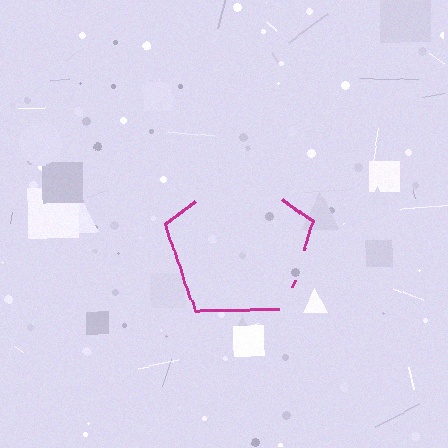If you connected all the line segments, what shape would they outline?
They would outline a pentagon.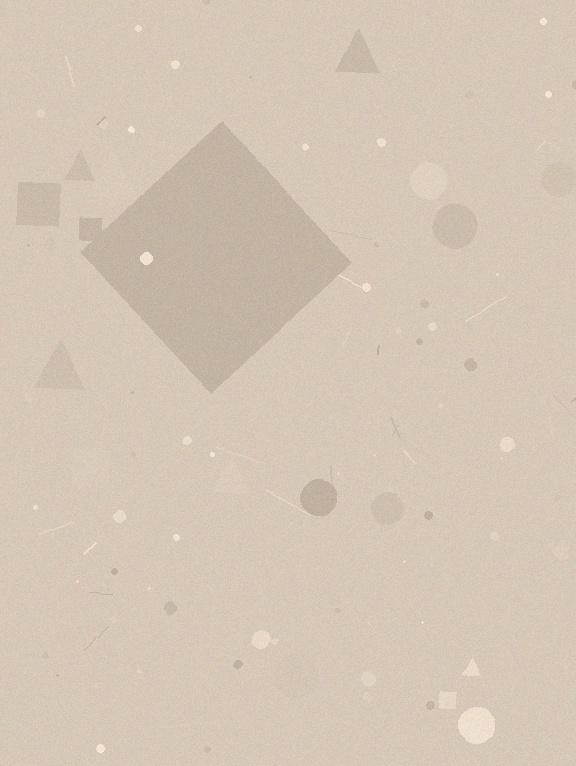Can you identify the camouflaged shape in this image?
The camouflaged shape is a diamond.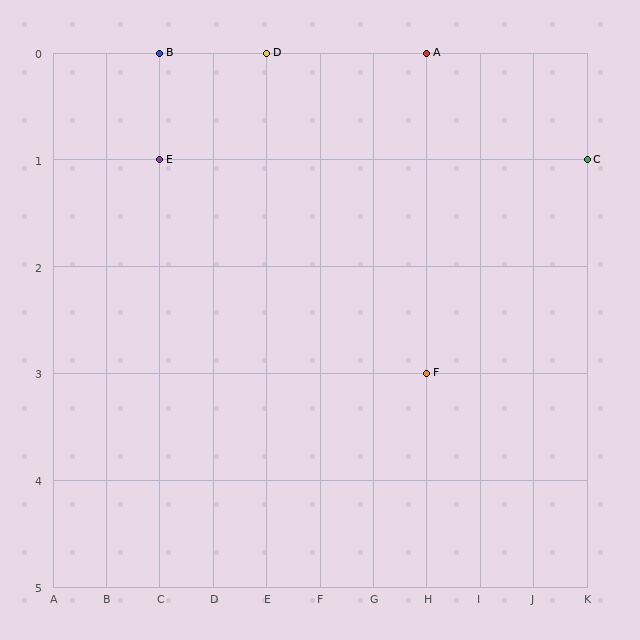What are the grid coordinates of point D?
Point D is at grid coordinates (E, 0).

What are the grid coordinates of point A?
Point A is at grid coordinates (H, 0).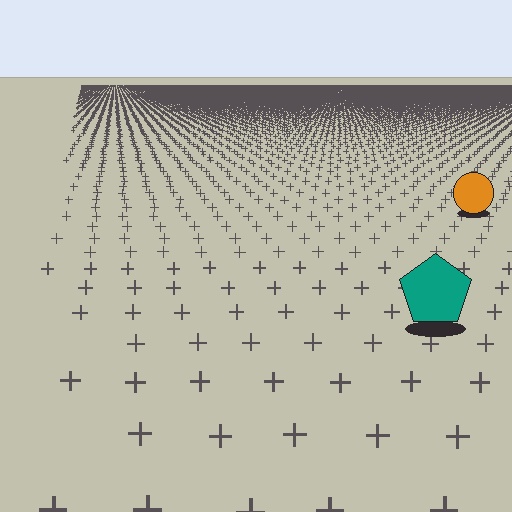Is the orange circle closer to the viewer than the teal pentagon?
No. The teal pentagon is closer — you can tell from the texture gradient: the ground texture is coarser near it.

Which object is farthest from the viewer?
The orange circle is farthest from the viewer. It appears smaller and the ground texture around it is denser.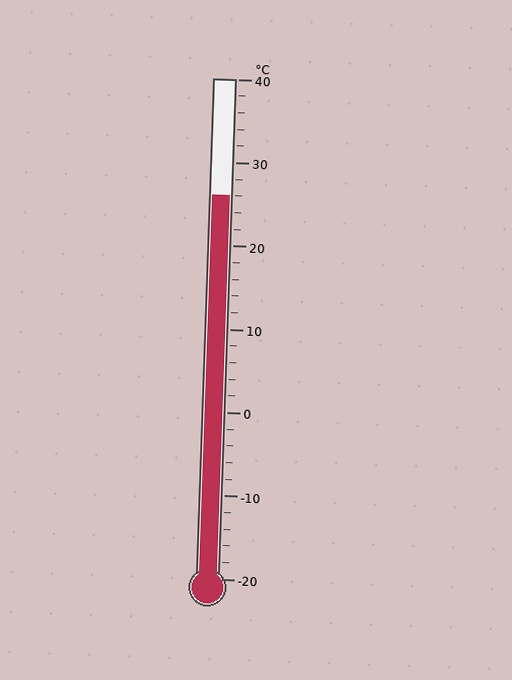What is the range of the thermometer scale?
The thermometer scale ranges from -20°C to 40°C.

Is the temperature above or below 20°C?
The temperature is above 20°C.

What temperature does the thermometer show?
The thermometer shows approximately 26°C.